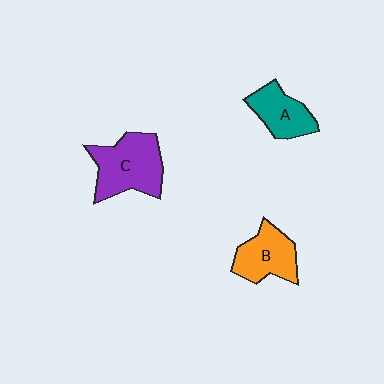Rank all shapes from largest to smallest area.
From largest to smallest: C (purple), B (orange), A (teal).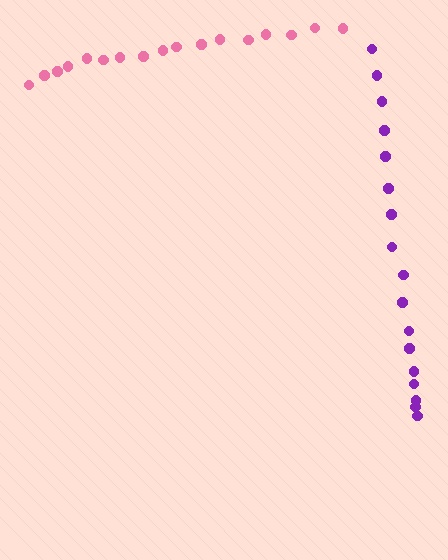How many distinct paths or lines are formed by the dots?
There are 2 distinct paths.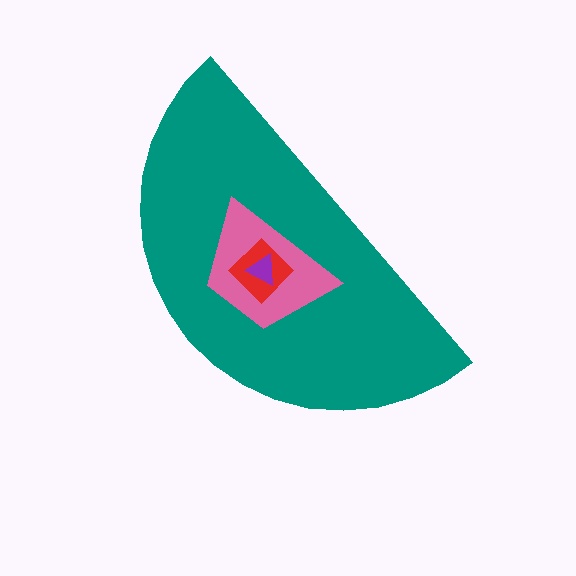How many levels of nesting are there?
4.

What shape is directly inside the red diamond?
The purple triangle.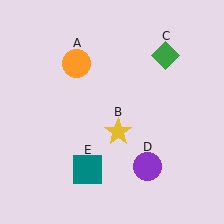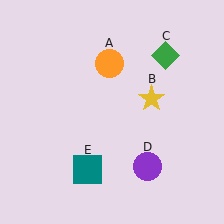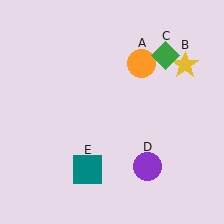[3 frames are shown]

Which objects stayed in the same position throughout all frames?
Green diamond (object C) and purple circle (object D) and teal square (object E) remained stationary.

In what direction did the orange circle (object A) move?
The orange circle (object A) moved right.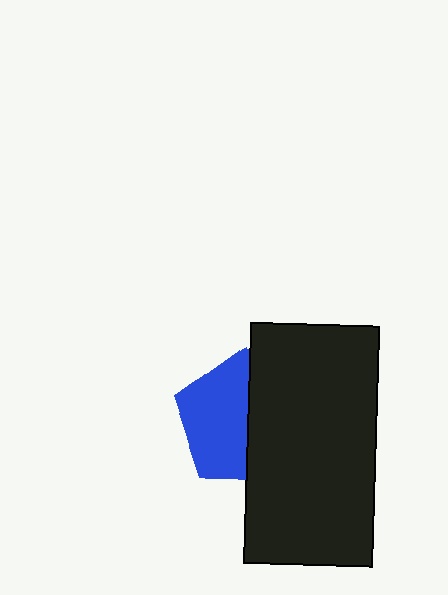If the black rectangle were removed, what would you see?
You would see the complete blue pentagon.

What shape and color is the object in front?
The object in front is a black rectangle.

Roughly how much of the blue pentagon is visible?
About half of it is visible (roughly 54%).